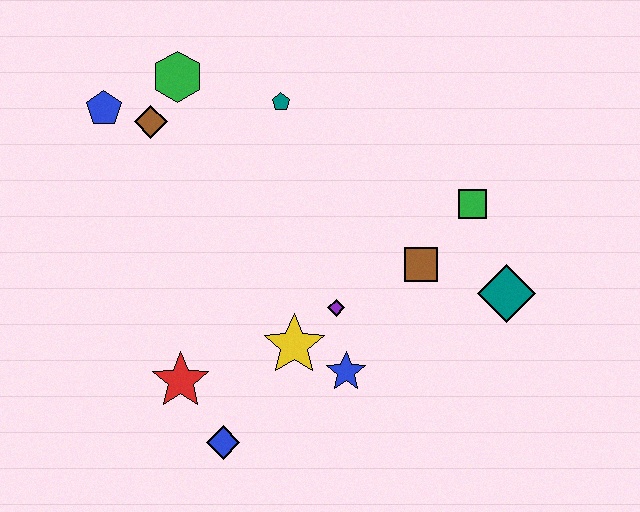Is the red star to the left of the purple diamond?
Yes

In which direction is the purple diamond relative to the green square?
The purple diamond is to the left of the green square.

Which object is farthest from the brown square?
The blue pentagon is farthest from the brown square.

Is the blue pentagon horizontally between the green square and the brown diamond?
No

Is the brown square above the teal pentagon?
No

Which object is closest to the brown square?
The green square is closest to the brown square.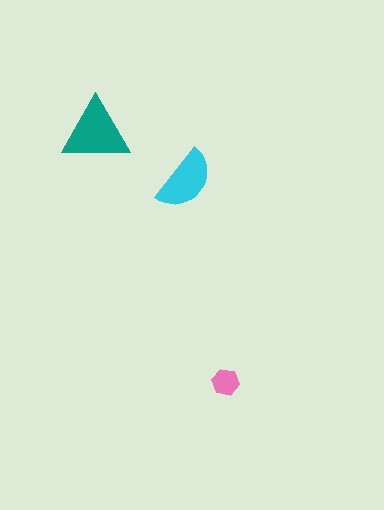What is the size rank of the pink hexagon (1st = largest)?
3rd.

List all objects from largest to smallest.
The teal triangle, the cyan semicircle, the pink hexagon.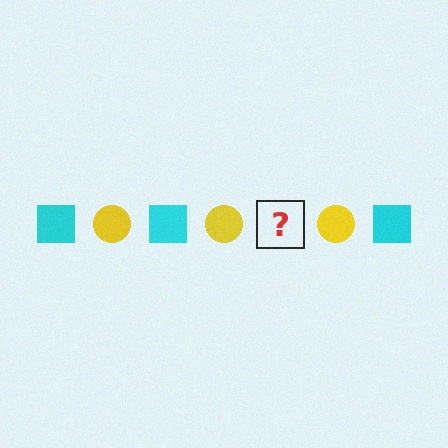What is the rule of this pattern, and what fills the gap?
The rule is that the pattern alternates between cyan square and yellow circle. The gap should be filled with a cyan square.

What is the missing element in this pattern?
The missing element is a cyan square.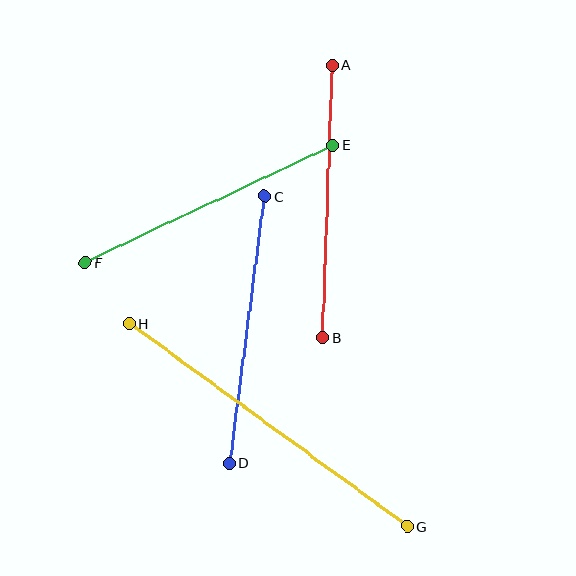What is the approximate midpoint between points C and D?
The midpoint is at approximately (247, 330) pixels.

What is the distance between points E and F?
The distance is approximately 274 pixels.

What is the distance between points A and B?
The distance is approximately 273 pixels.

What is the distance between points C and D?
The distance is approximately 269 pixels.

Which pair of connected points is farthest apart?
Points G and H are farthest apart.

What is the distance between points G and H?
The distance is approximately 344 pixels.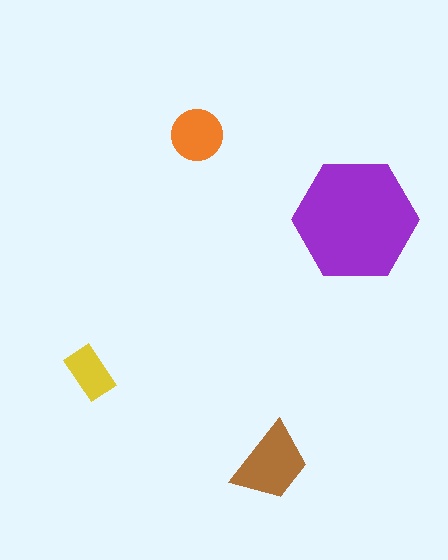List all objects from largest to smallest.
The purple hexagon, the brown trapezoid, the orange circle, the yellow rectangle.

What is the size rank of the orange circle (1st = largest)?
3rd.